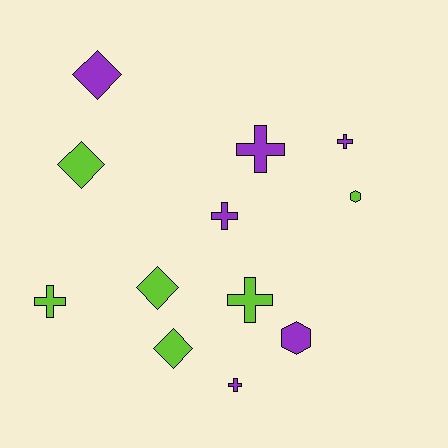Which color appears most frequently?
Purple, with 6 objects.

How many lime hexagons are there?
There is 1 lime hexagon.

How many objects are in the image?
There are 12 objects.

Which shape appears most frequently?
Cross, with 6 objects.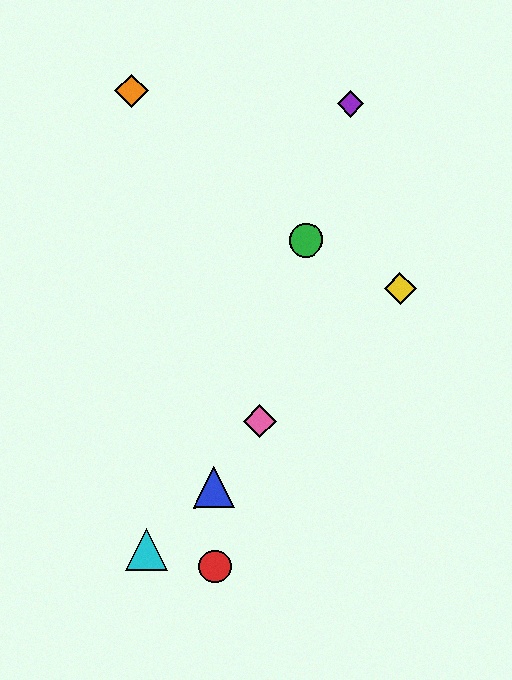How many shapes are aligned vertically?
2 shapes (the red circle, the blue triangle) are aligned vertically.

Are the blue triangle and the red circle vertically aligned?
Yes, both are at x≈214.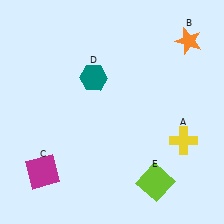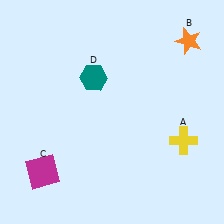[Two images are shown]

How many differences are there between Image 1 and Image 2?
There is 1 difference between the two images.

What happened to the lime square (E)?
The lime square (E) was removed in Image 2. It was in the bottom-right area of Image 1.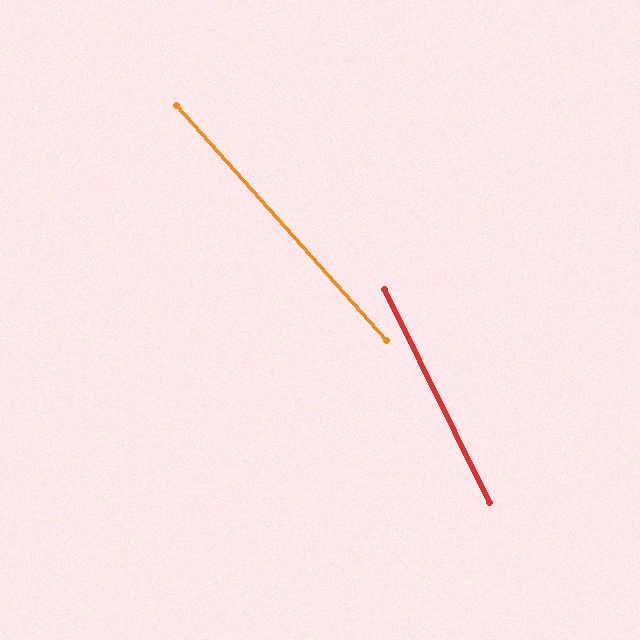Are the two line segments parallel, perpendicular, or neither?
Neither parallel nor perpendicular — they differ by about 16°.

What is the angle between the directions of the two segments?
Approximately 16 degrees.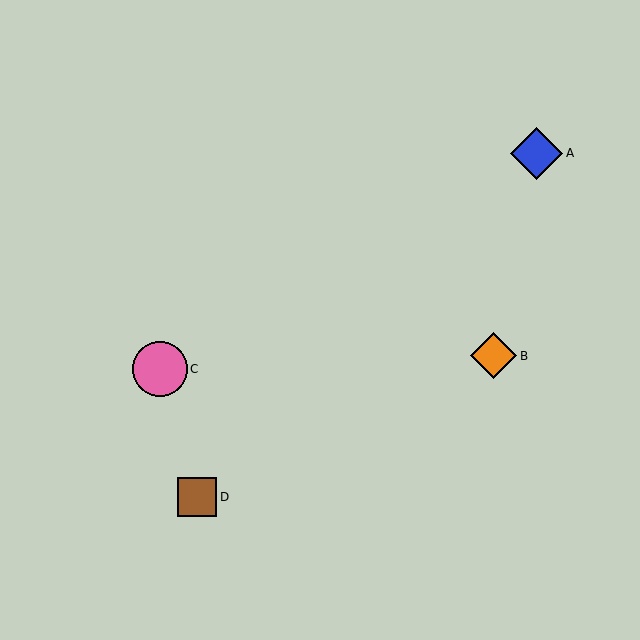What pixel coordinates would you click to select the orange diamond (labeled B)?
Click at (494, 356) to select the orange diamond B.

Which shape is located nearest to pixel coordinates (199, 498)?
The brown square (labeled D) at (197, 497) is nearest to that location.